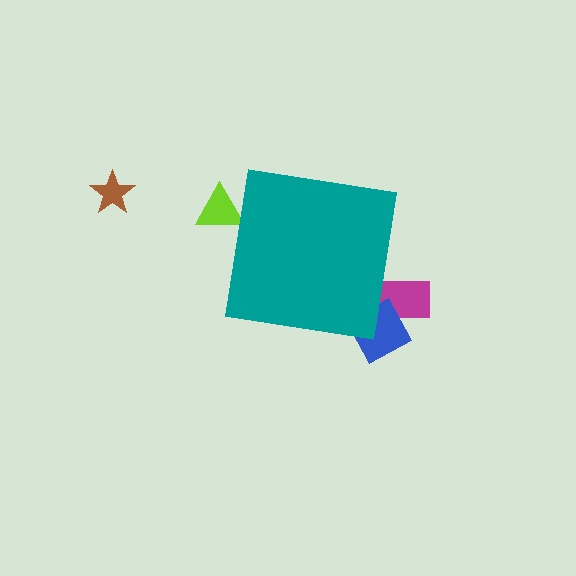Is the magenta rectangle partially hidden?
Yes, the magenta rectangle is partially hidden behind the teal square.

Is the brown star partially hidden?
No, the brown star is fully visible.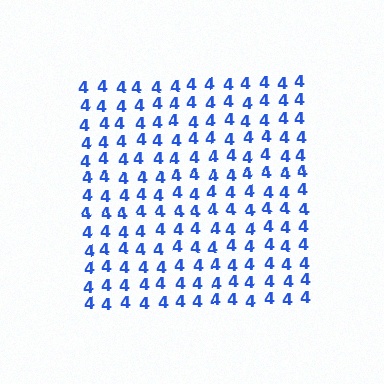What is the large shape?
The large shape is a square.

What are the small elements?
The small elements are digit 4's.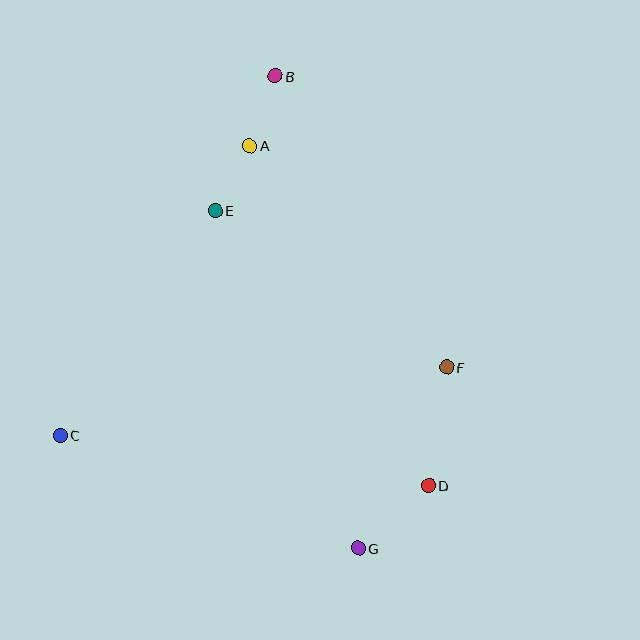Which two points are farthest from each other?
Points B and G are farthest from each other.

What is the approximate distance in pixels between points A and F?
The distance between A and F is approximately 296 pixels.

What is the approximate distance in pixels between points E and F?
The distance between E and F is approximately 280 pixels.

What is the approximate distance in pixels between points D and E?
The distance between D and E is approximately 348 pixels.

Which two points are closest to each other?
Points A and E are closest to each other.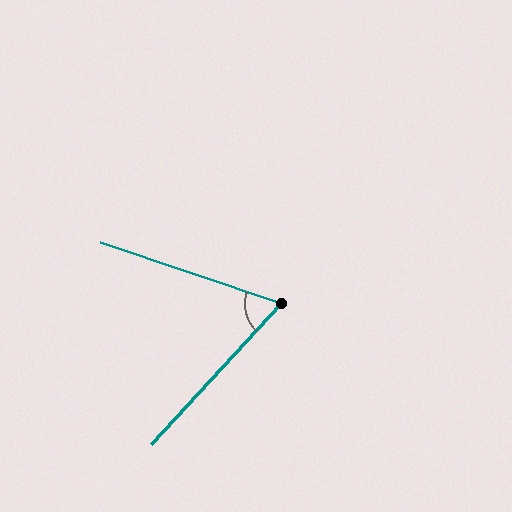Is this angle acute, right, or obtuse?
It is acute.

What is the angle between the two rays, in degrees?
Approximately 66 degrees.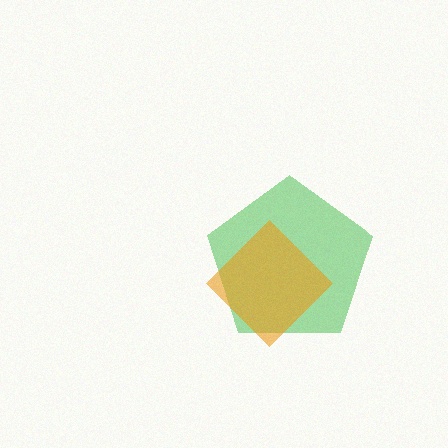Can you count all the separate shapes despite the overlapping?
Yes, there are 2 separate shapes.